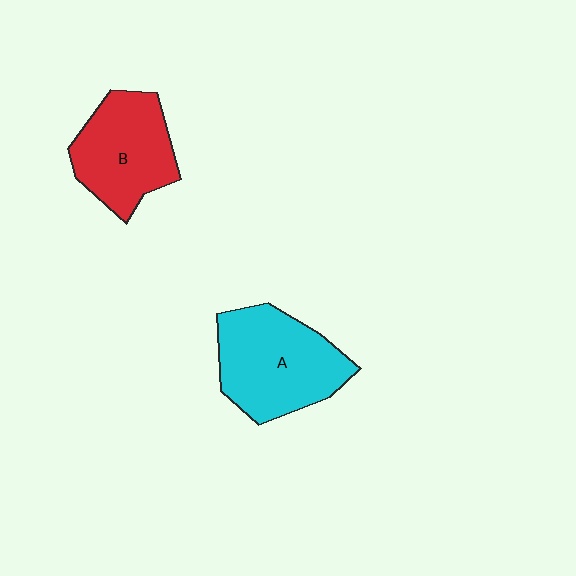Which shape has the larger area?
Shape A (cyan).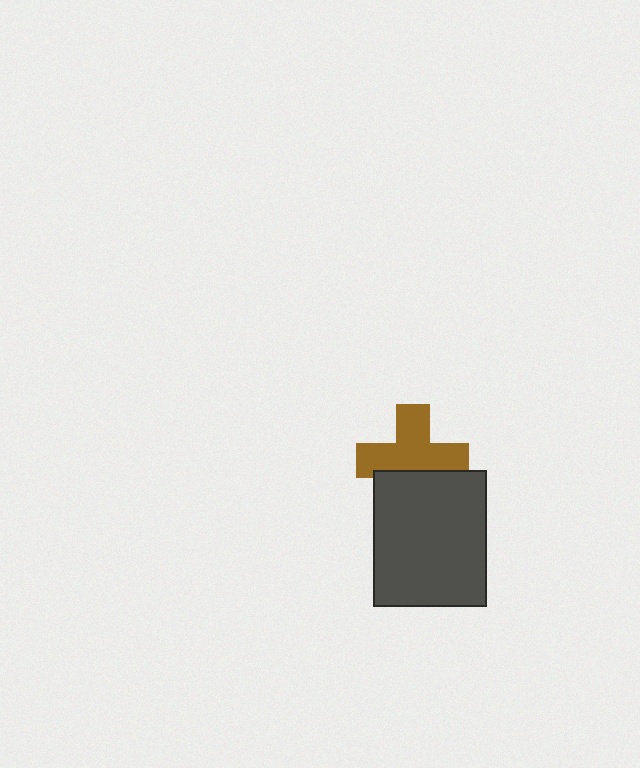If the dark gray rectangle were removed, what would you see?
You would see the complete brown cross.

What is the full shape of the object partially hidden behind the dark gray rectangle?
The partially hidden object is a brown cross.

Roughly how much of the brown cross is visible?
Most of it is visible (roughly 68%).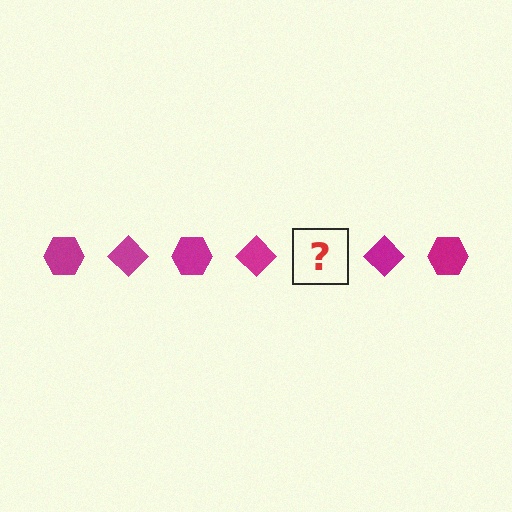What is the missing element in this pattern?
The missing element is a magenta hexagon.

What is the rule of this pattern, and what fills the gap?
The rule is that the pattern cycles through hexagon, diamond shapes in magenta. The gap should be filled with a magenta hexagon.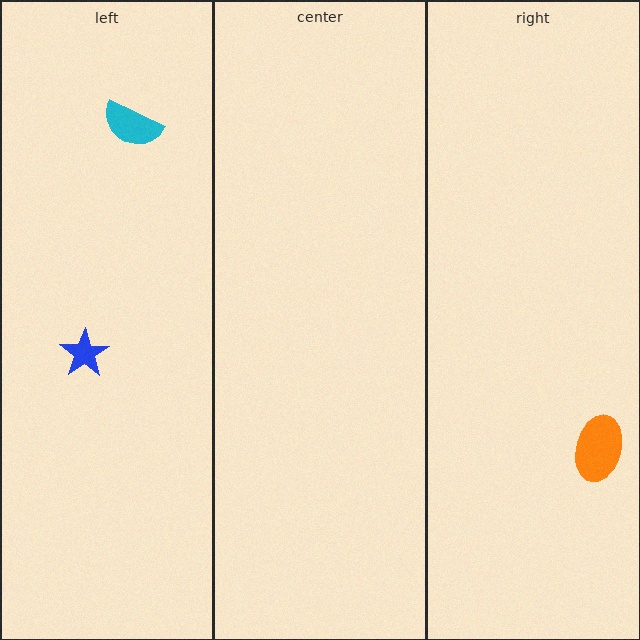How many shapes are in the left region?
2.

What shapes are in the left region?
The cyan semicircle, the blue star.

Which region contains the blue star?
The left region.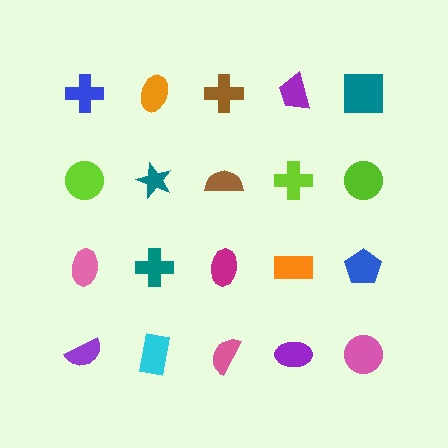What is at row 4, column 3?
A pink semicircle.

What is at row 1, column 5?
A teal square.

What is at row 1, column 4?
A purple trapezoid.